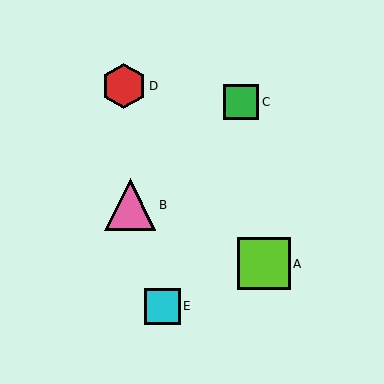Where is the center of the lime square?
The center of the lime square is at (264, 264).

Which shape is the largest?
The lime square (labeled A) is the largest.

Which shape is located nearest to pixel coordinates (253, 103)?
The green square (labeled C) at (241, 102) is nearest to that location.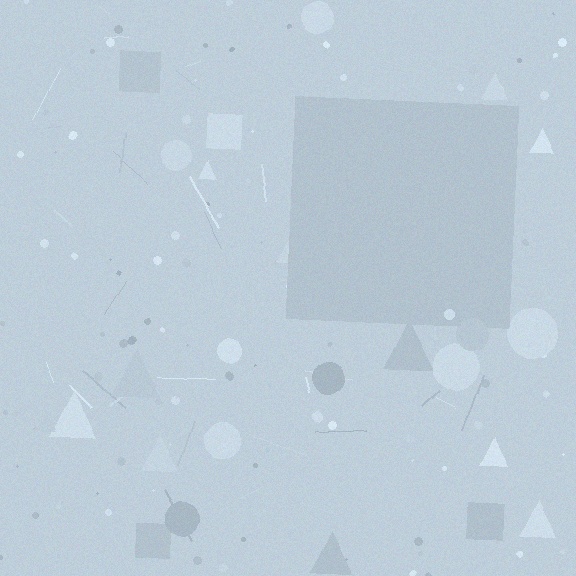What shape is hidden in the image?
A square is hidden in the image.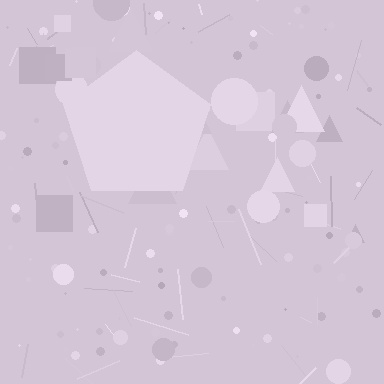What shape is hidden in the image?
A pentagon is hidden in the image.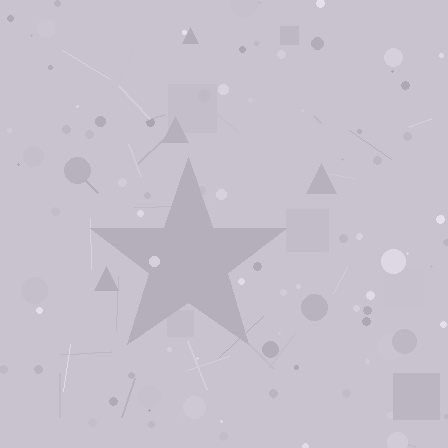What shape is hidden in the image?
A star is hidden in the image.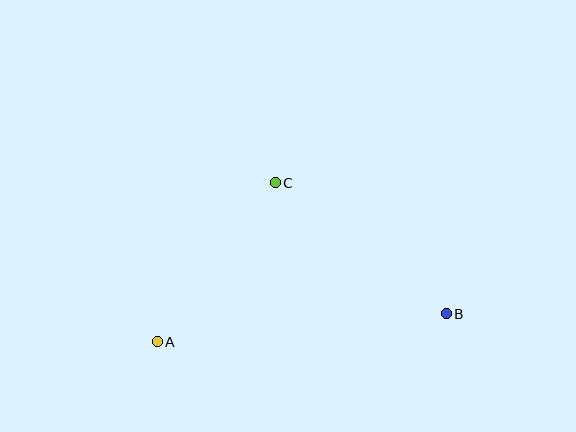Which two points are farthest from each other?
Points A and B are farthest from each other.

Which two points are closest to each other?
Points A and C are closest to each other.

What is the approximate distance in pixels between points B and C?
The distance between B and C is approximately 216 pixels.